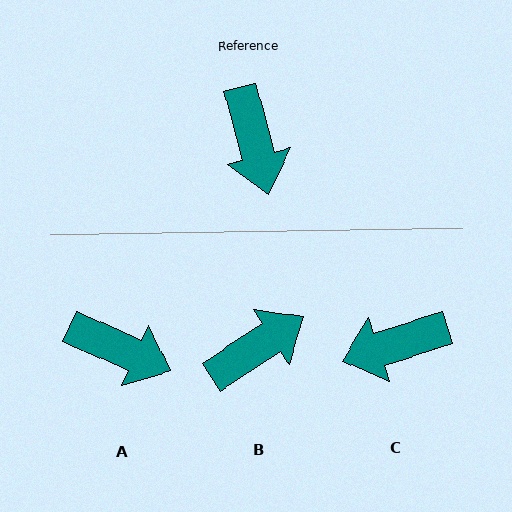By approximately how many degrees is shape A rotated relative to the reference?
Approximately 51 degrees counter-clockwise.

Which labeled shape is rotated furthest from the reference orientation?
B, about 108 degrees away.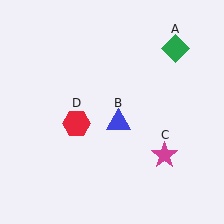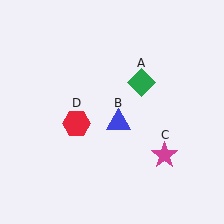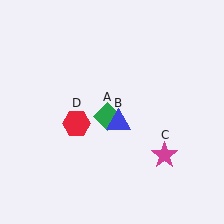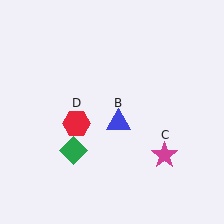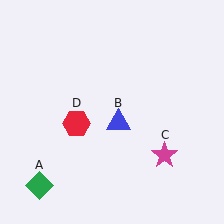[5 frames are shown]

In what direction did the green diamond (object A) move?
The green diamond (object A) moved down and to the left.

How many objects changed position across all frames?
1 object changed position: green diamond (object A).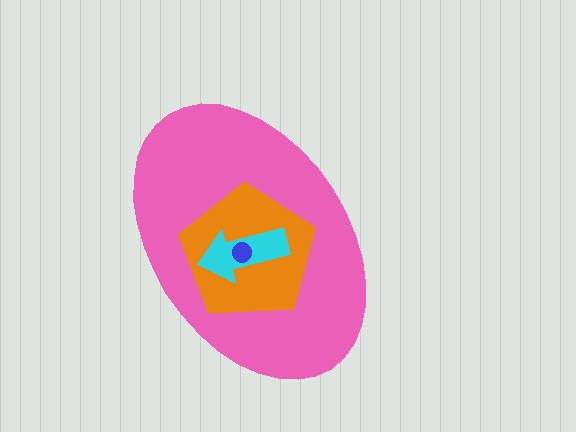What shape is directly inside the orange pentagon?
The cyan arrow.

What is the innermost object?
The blue circle.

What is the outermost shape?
The pink ellipse.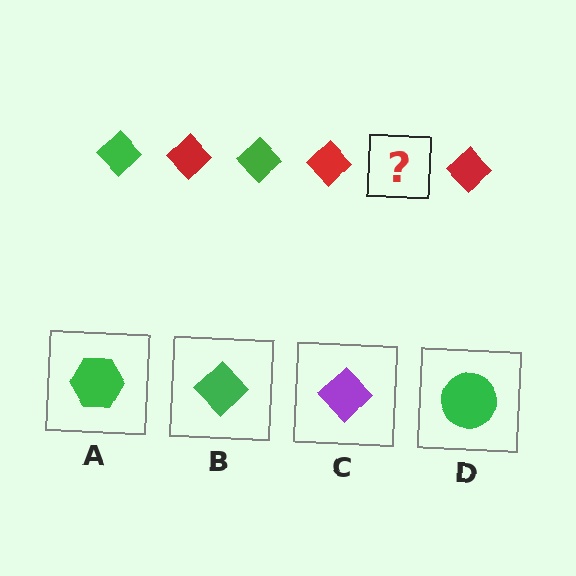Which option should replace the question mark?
Option B.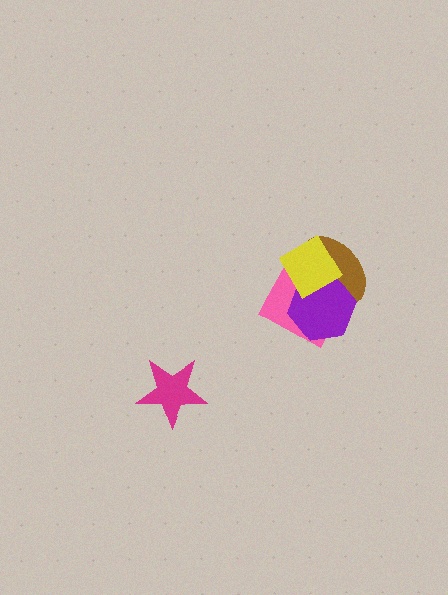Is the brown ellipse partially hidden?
Yes, it is partially covered by another shape.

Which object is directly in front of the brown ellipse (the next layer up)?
The purple hexagon is directly in front of the brown ellipse.